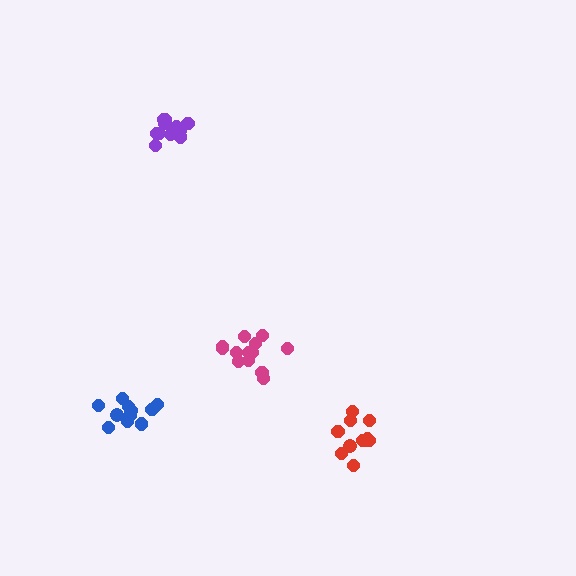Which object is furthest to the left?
The blue cluster is leftmost.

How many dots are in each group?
Group 1: 10 dots, Group 2: 13 dots, Group 3: 11 dots, Group 4: 12 dots (46 total).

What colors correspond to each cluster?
The clusters are colored: red, magenta, blue, purple.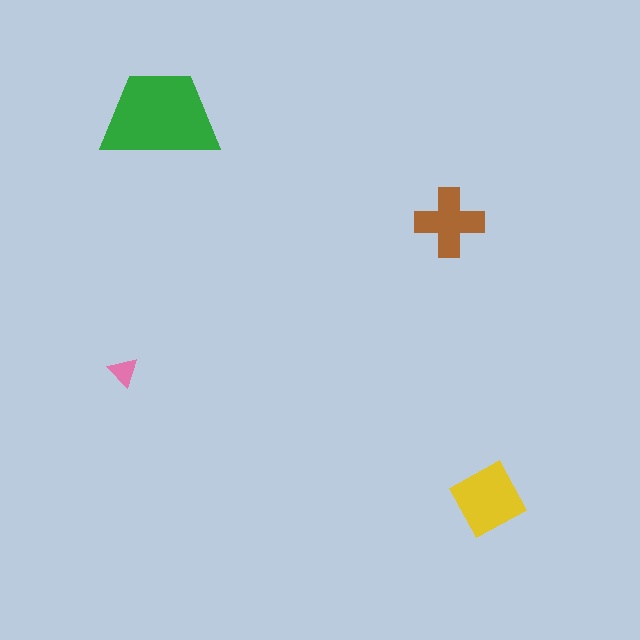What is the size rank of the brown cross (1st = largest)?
3rd.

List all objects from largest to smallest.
The green trapezoid, the yellow diamond, the brown cross, the pink triangle.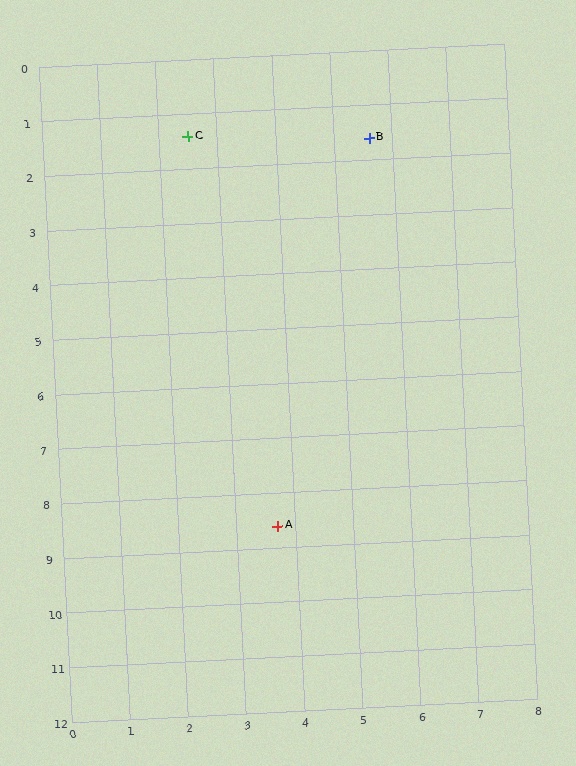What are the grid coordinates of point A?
Point A is at approximately (3.7, 8.6).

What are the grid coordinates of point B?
Point B is at approximately (5.6, 1.6).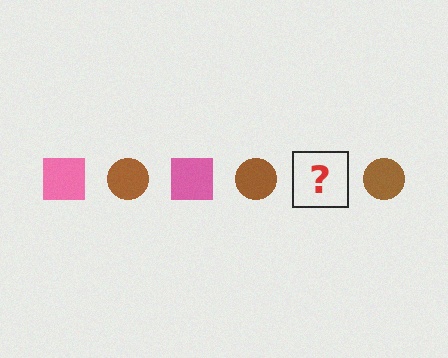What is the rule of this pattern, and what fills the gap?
The rule is that the pattern alternates between pink square and brown circle. The gap should be filled with a pink square.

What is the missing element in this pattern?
The missing element is a pink square.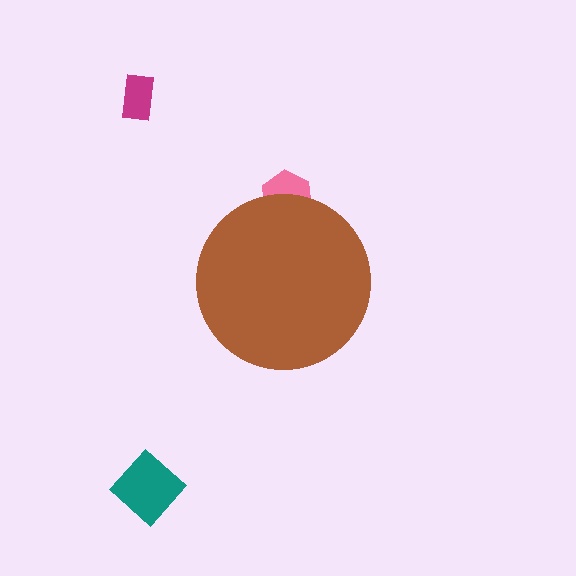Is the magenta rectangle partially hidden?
No, the magenta rectangle is fully visible.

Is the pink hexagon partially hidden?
Yes, the pink hexagon is partially hidden behind the brown circle.